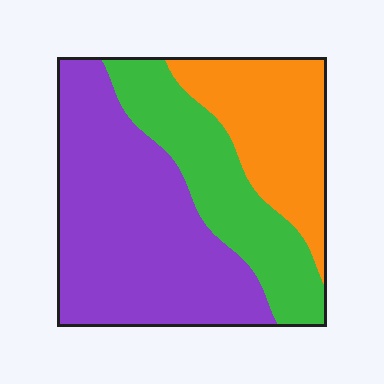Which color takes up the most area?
Purple, at roughly 50%.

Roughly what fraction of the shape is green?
Green covers 26% of the shape.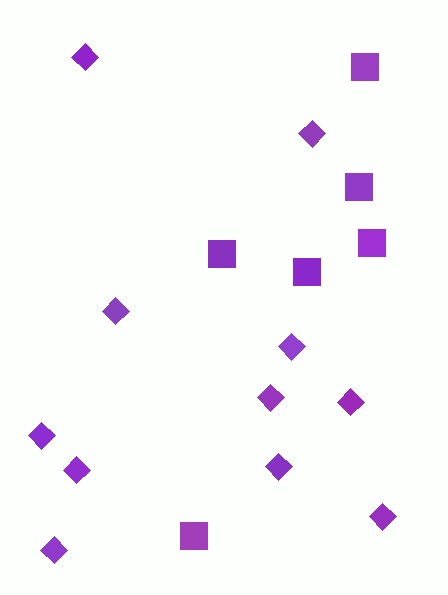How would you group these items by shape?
There are 2 groups: one group of diamonds (11) and one group of squares (6).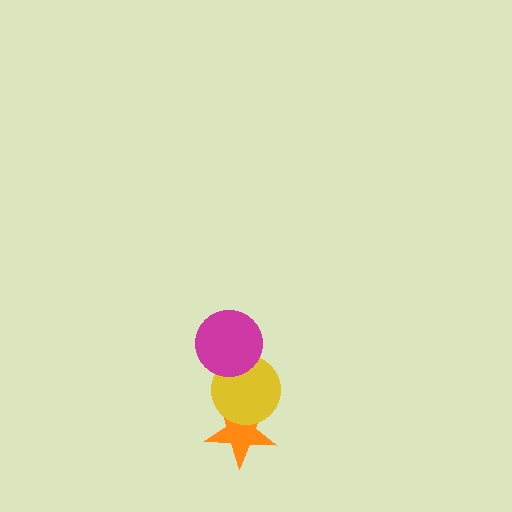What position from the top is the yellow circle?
The yellow circle is 2nd from the top.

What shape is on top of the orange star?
The yellow circle is on top of the orange star.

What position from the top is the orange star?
The orange star is 3rd from the top.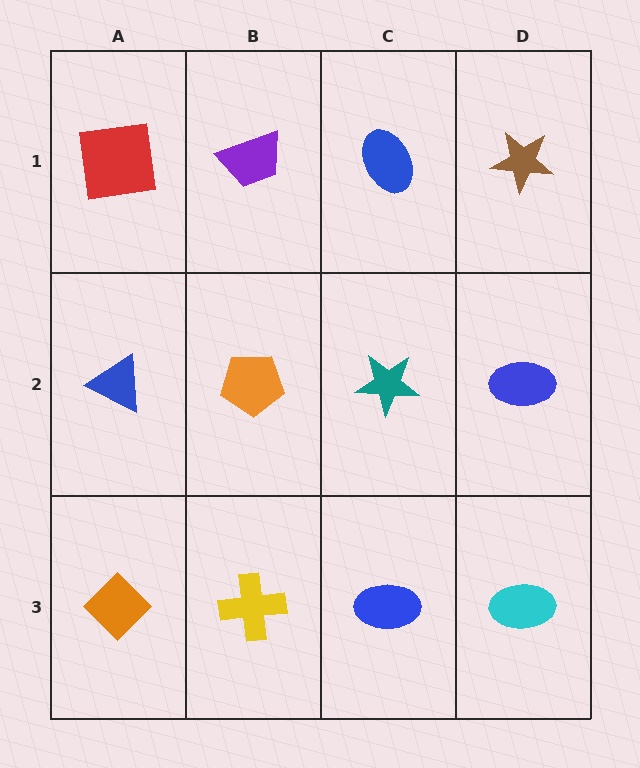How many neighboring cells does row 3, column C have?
3.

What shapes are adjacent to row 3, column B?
An orange pentagon (row 2, column B), an orange diamond (row 3, column A), a blue ellipse (row 3, column C).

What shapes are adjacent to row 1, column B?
An orange pentagon (row 2, column B), a red square (row 1, column A), a blue ellipse (row 1, column C).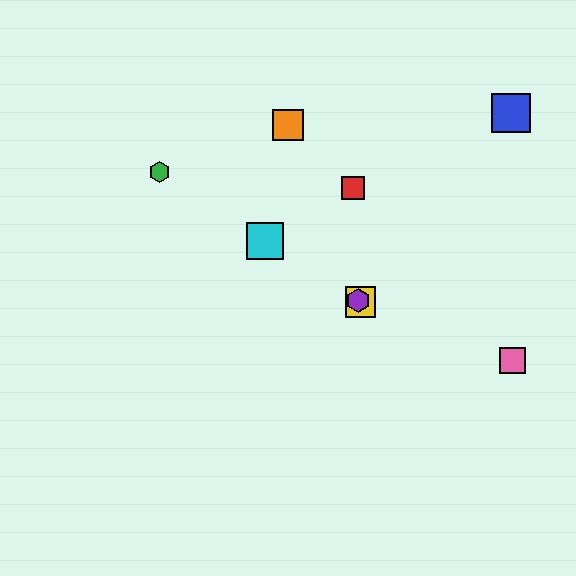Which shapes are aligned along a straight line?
The green hexagon, the yellow square, the purple hexagon, the cyan square are aligned along a straight line.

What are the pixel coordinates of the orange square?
The orange square is at (288, 125).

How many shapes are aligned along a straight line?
4 shapes (the green hexagon, the yellow square, the purple hexagon, the cyan square) are aligned along a straight line.